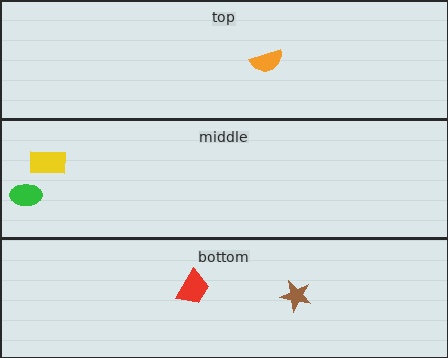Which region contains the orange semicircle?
The top region.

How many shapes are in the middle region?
2.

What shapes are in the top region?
The orange semicircle.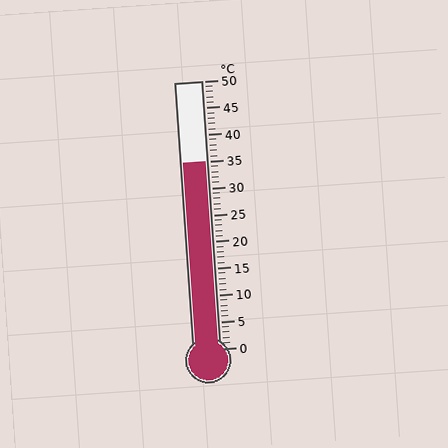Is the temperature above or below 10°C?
The temperature is above 10°C.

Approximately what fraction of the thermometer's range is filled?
The thermometer is filled to approximately 70% of its range.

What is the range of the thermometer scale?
The thermometer scale ranges from 0°C to 50°C.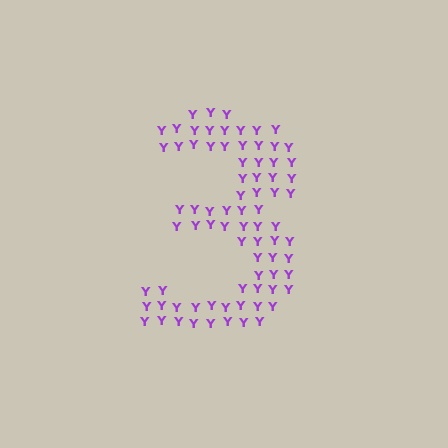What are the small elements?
The small elements are letter Y's.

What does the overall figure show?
The overall figure shows the digit 3.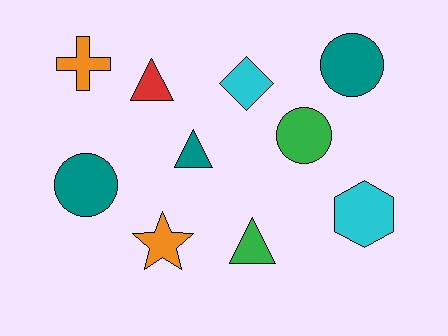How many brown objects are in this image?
There are no brown objects.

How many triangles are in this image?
There are 3 triangles.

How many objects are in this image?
There are 10 objects.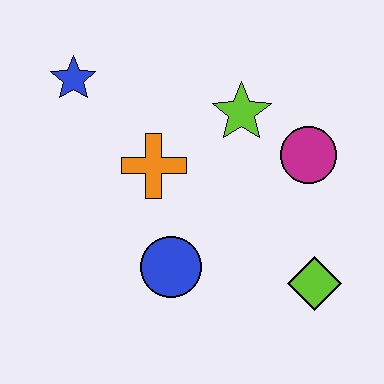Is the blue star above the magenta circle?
Yes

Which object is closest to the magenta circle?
The lime star is closest to the magenta circle.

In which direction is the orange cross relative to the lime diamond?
The orange cross is to the left of the lime diamond.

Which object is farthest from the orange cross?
The lime diamond is farthest from the orange cross.